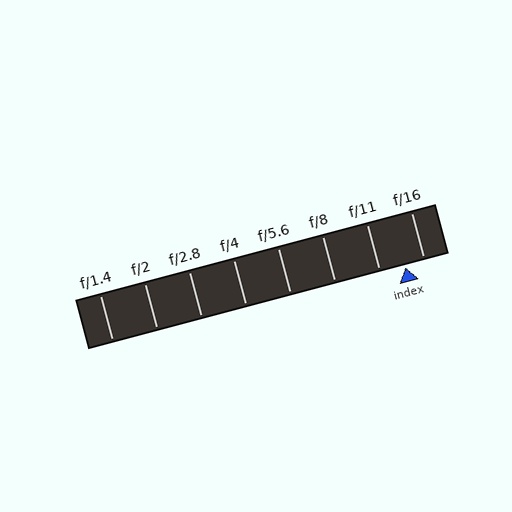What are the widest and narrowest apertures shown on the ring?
The widest aperture shown is f/1.4 and the narrowest is f/16.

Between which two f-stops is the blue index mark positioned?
The index mark is between f/11 and f/16.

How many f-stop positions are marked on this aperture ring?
There are 8 f-stop positions marked.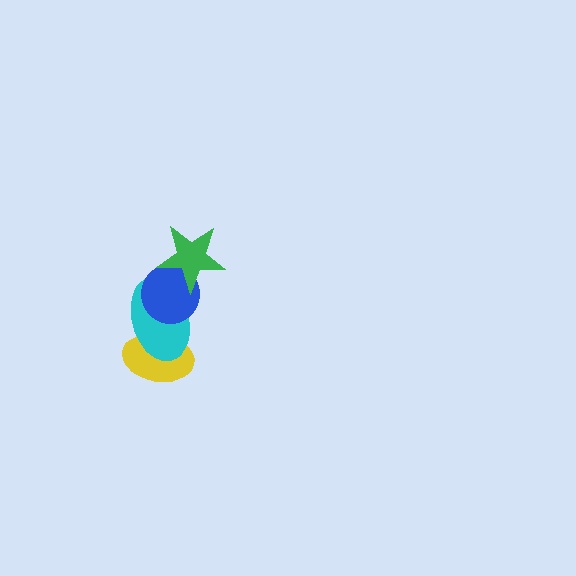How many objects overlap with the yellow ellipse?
1 object overlaps with the yellow ellipse.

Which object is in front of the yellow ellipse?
The cyan ellipse is in front of the yellow ellipse.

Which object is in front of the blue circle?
The green star is in front of the blue circle.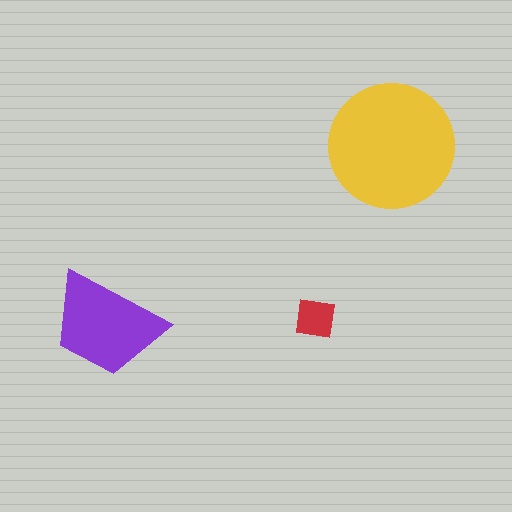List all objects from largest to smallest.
The yellow circle, the purple trapezoid, the red square.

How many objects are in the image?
There are 3 objects in the image.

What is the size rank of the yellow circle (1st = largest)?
1st.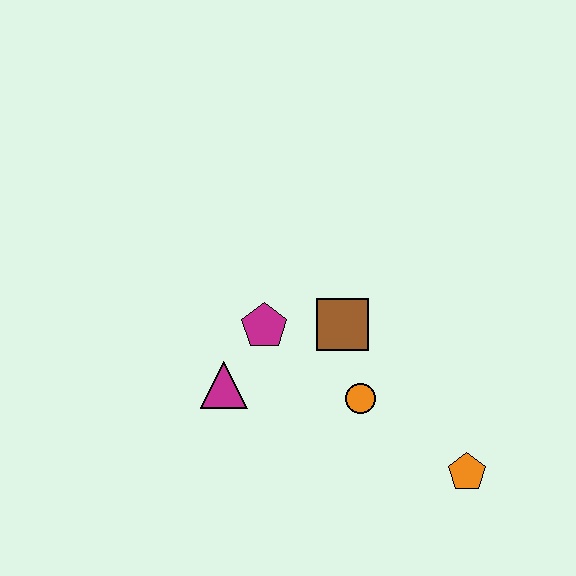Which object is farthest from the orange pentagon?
The magenta triangle is farthest from the orange pentagon.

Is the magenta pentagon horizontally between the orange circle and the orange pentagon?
No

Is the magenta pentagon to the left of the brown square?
Yes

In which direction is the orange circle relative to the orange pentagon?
The orange circle is to the left of the orange pentagon.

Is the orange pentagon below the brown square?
Yes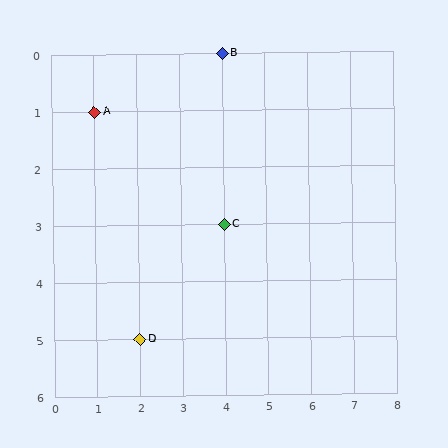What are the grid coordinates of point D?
Point D is at grid coordinates (2, 5).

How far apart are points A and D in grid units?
Points A and D are 1 column and 4 rows apart (about 4.1 grid units diagonally).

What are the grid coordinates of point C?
Point C is at grid coordinates (4, 3).